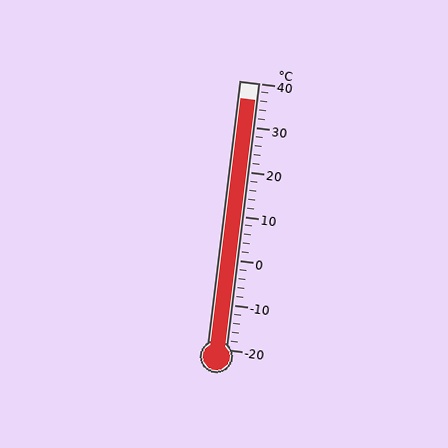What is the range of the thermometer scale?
The thermometer scale ranges from -20°C to 40°C.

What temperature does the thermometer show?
The thermometer shows approximately 36°C.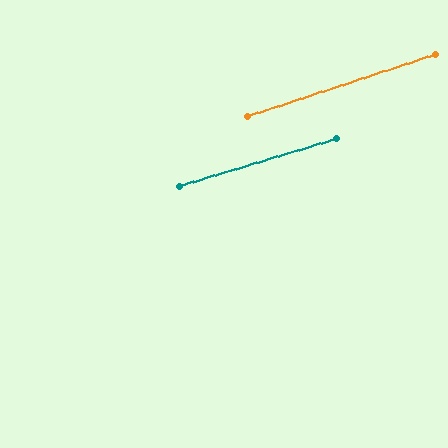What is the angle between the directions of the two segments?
Approximately 1 degree.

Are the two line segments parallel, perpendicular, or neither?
Parallel — their directions differ by only 1.3°.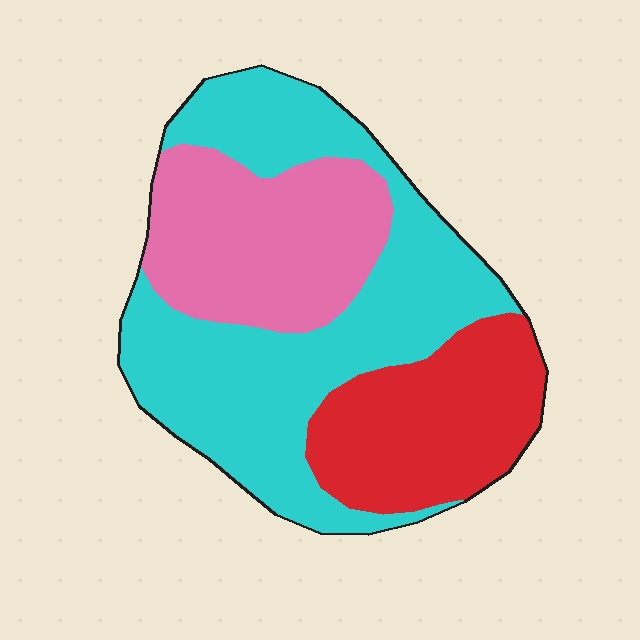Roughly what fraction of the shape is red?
Red covers about 25% of the shape.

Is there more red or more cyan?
Cyan.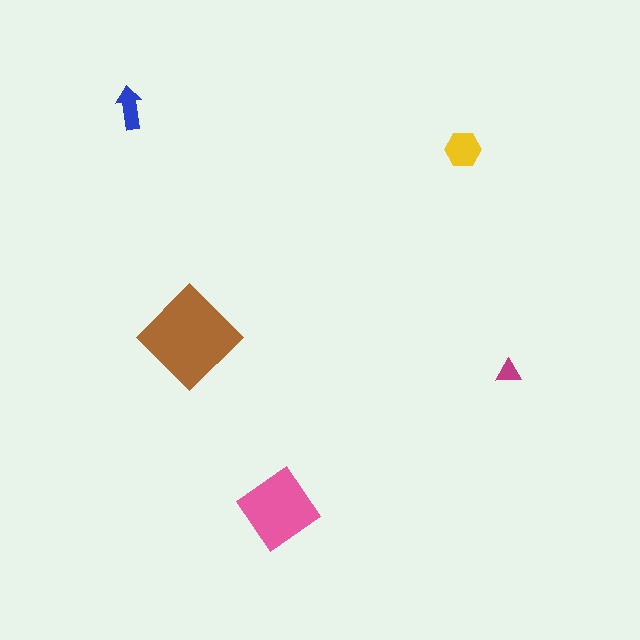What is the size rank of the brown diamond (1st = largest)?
1st.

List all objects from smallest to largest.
The magenta triangle, the blue arrow, the yellow hexagon, the pink diamond, the brown diamond.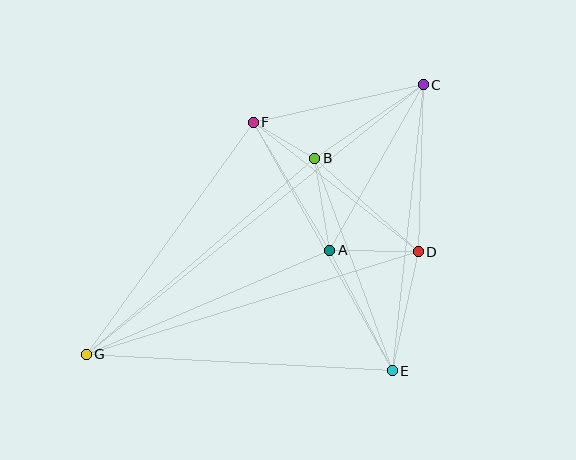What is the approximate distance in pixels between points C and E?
The distance between C and E is approximately 288 pixels.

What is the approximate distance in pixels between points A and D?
The distance between A and D is approximately 89 pixels.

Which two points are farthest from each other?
Points C and G are farthest from each other.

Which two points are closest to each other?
Points B and F are closest to each other.